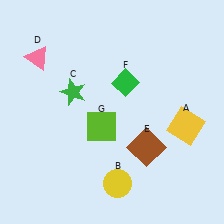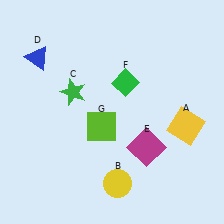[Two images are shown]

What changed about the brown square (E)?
In Image 1, E is brown. In Image 2, it changed to magenta.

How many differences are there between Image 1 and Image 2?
There are 2 differences between the two images.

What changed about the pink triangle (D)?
In Image 1, D is pink. In Image 2, it changed to blue.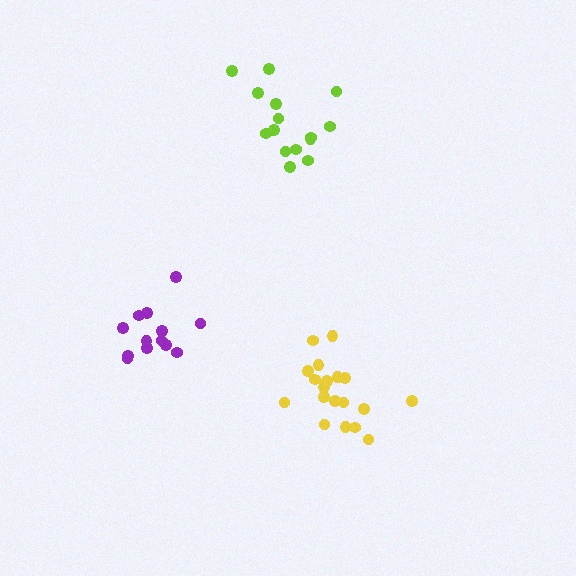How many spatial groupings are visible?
There are 3 spatial groupings.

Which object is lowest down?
The yellow cluster is bottommost.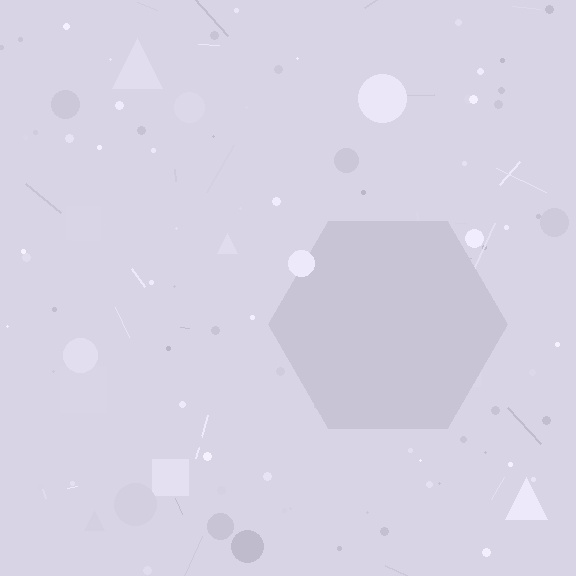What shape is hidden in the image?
A hexagon is hidden in the image.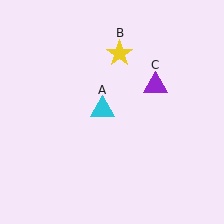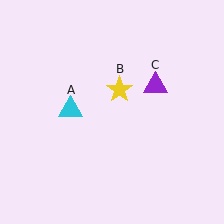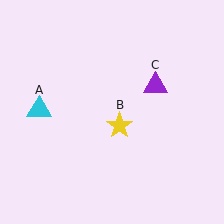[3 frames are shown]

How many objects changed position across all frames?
2 objects changed position: cyan triangle (object A), yellow star (object B).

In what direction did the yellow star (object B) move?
The yellow star (object B) moved down.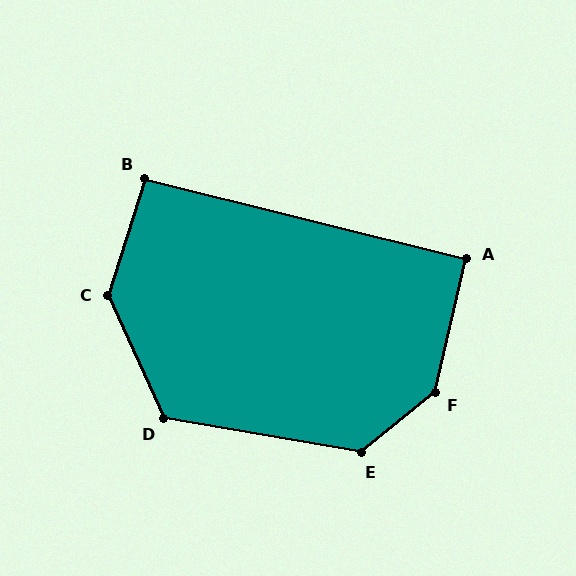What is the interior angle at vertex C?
Approximately 138 degrees (obtuse).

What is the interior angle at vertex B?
Approximately 94 degrees (approximately right).